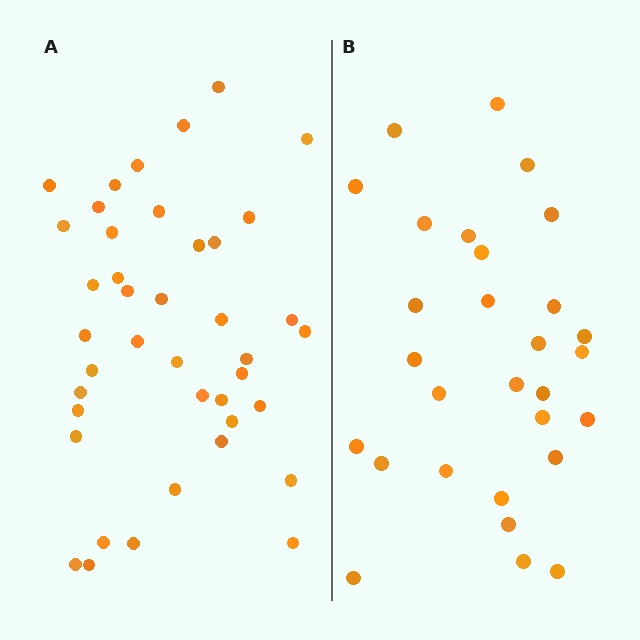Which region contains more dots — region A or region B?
Region A (the left region) has more dots.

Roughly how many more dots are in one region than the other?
Region A has roughly 12 or so more dots than region B.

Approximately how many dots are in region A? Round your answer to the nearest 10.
About 40 dots. (The exact count is 41, which rounds to 40.)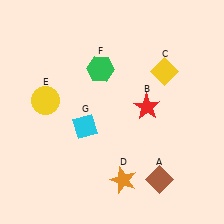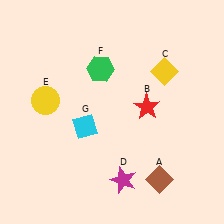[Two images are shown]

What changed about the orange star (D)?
In Image 1, D is orange. In Image 2, it changed to magenta.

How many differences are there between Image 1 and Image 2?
There is 1 difference between the two images.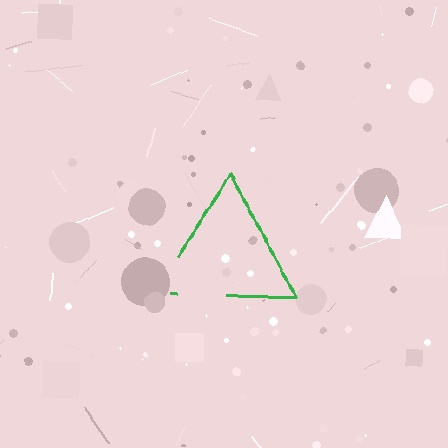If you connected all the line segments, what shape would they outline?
They would outline a triangle.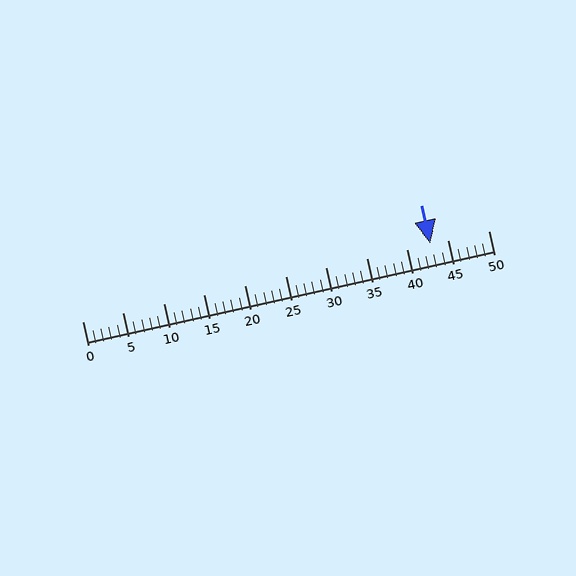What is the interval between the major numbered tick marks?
The major tick marks are spaced 5 units apart.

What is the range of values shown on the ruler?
The ruler shows values from 0 to 50.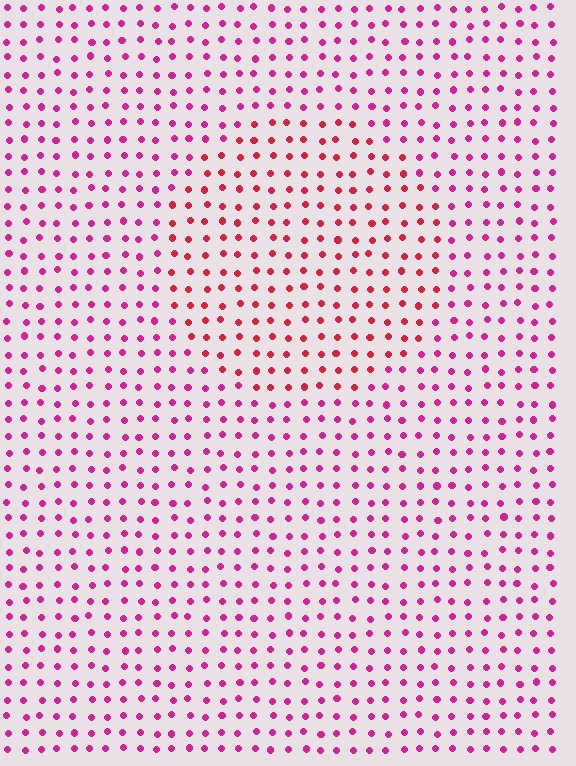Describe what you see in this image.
The image is filled with small magenta elements in a uniform arrangement. A circle-shaped region is visible where the elements are tinted to a slightly different hue, forming a subtle color boundary.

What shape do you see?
I see a circle.